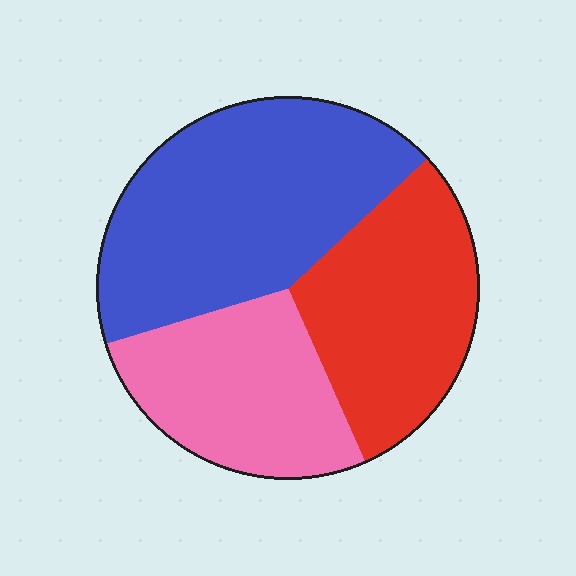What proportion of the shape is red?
Red covers roughly 30% of the shape.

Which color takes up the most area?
Blue, at roughly 45%.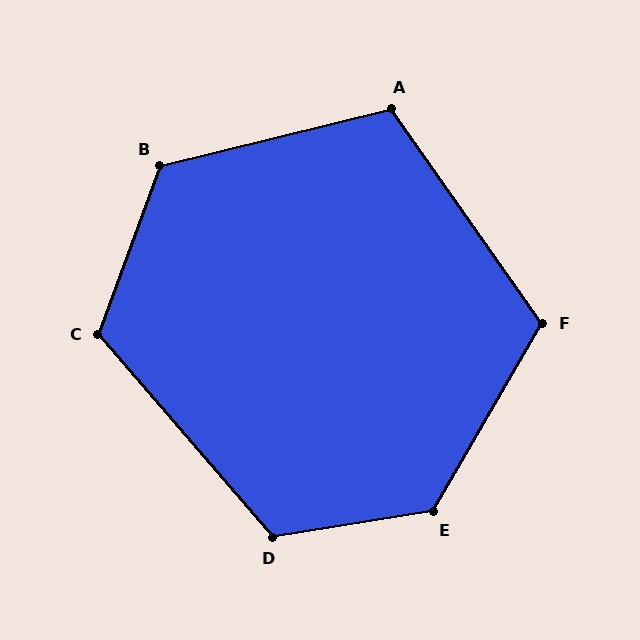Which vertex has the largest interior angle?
E, at approximately 129 degrees.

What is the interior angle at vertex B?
Approximately 124 degrees (obtuse).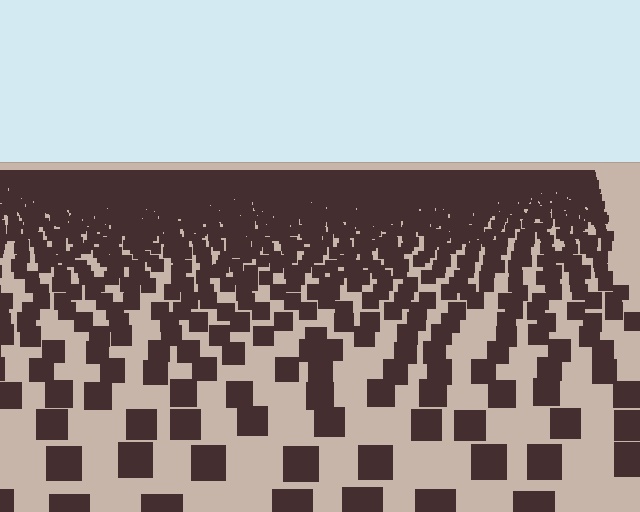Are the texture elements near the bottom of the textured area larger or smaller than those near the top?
Larger. Near the bottom, elements are closer to the viewer and appear at a bigger on-screen size.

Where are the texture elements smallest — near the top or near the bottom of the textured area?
Near the top.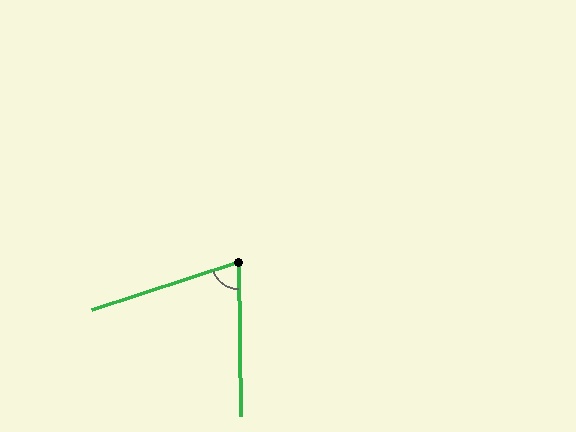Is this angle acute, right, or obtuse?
It is acute.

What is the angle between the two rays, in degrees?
Approximately 73 degrees.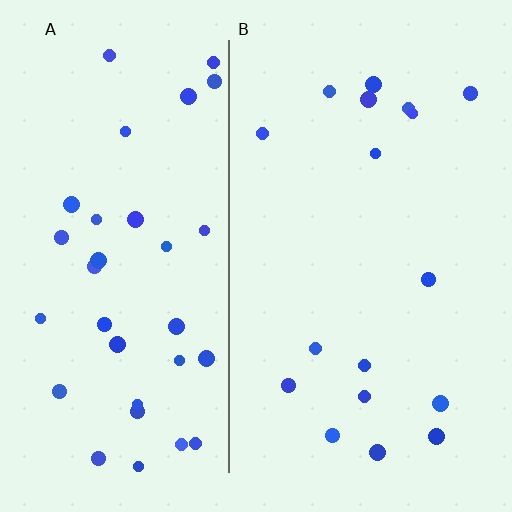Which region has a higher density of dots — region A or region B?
A (the left).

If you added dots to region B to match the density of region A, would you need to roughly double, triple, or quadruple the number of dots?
Approximately double.